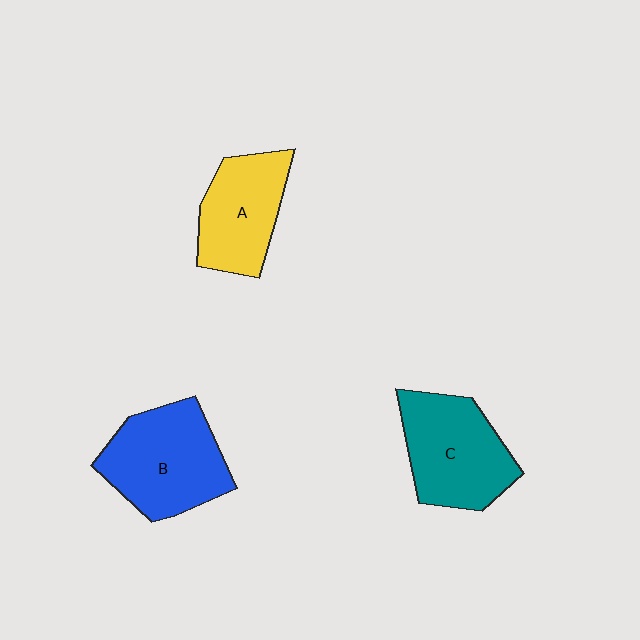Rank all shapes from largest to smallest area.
From largest to smallest: B (blue), C (teal), A (yellow).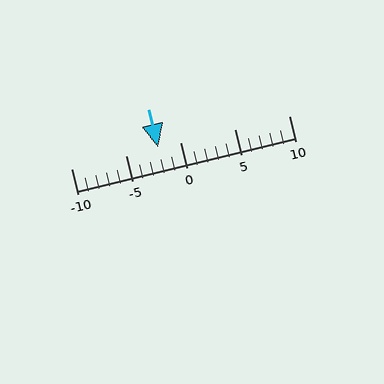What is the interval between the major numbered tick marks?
The major tick marks are spaced 5 units apart.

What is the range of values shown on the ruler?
The ruler shows values from -10 to 10.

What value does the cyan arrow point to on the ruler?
The cyan arrow points to approximately -2.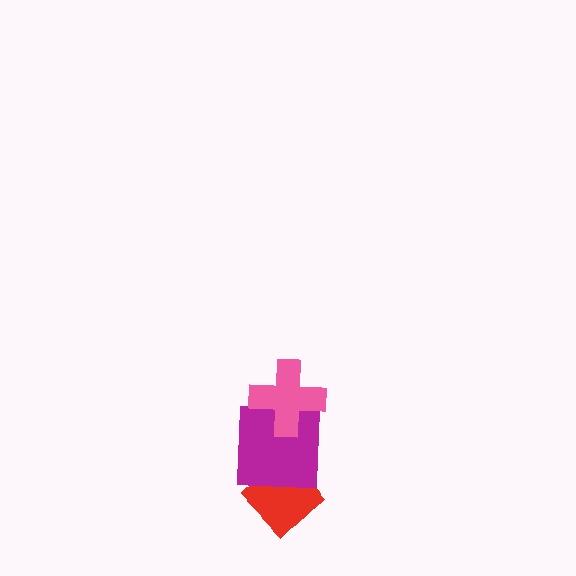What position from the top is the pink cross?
The pink cross is 1st from the top.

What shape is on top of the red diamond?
The magenta square is on top of the red diamond.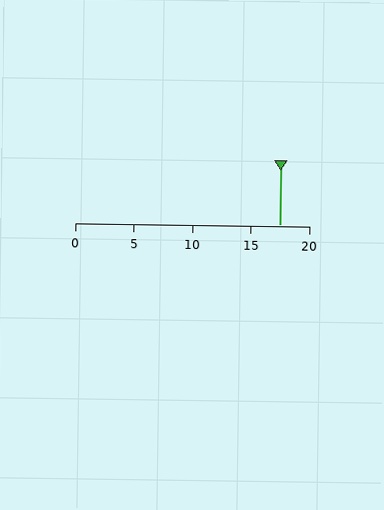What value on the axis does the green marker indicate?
The marker indicates approximately 17.5.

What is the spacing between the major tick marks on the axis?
The major ticks are spaced 5 apart.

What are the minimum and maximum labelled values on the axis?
The axis runs from 0 to 20.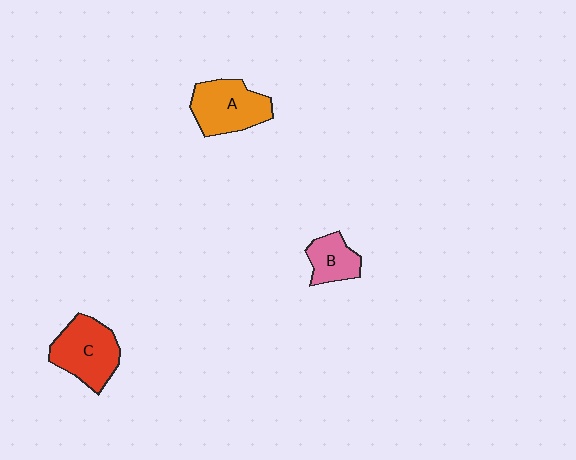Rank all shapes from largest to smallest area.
From largest to smallest: C (red), A (orange), B (pink).